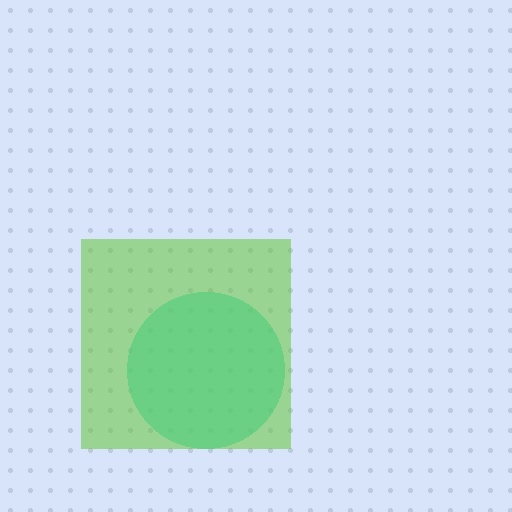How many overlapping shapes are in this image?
There are 2 overlapping shapes in the image.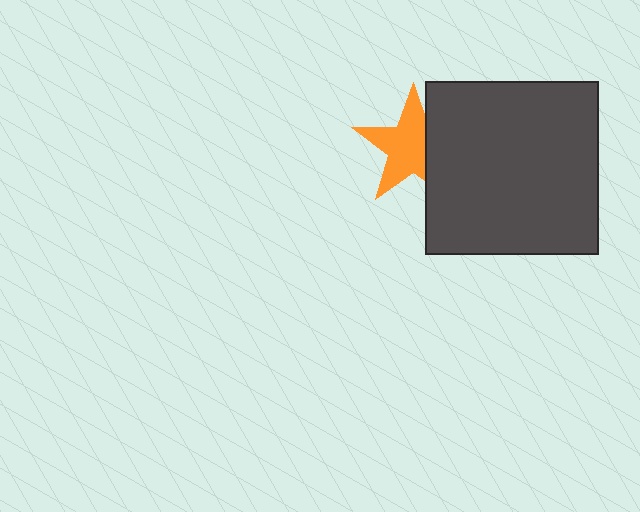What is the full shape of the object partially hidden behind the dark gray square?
The partially hidden object is an orange star.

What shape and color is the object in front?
The object in front is a dark gray square.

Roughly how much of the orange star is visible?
Most of it is visible (roughly 70%).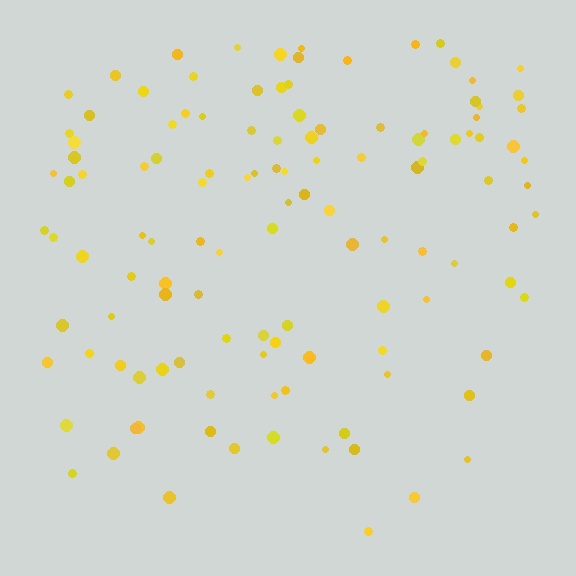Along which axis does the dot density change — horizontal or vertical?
Vertical.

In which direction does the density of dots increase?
From bottom to top, with the top side densest.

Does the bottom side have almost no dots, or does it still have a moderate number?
Still a moderate number, just noticeably fewer than the top.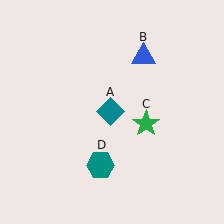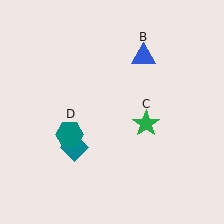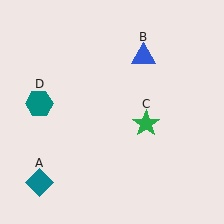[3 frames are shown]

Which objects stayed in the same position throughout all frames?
Blue triangle (object B) and green star (object C) remained stationary.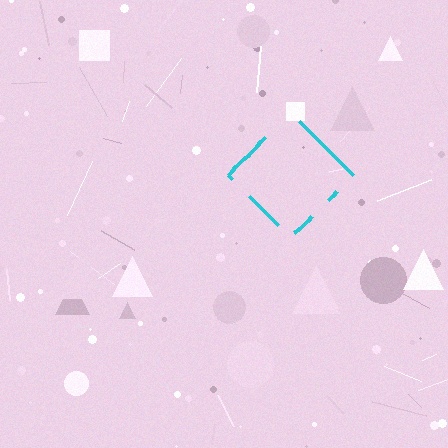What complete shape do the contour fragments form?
The contour fragments form a diamond.